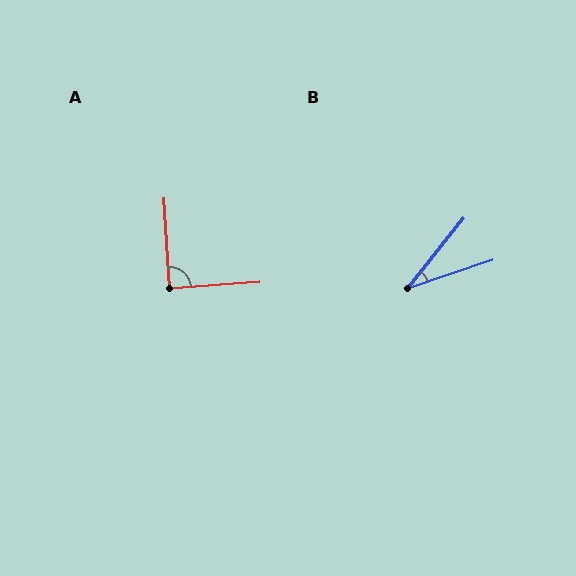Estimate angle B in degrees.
Approximately 32 degrees.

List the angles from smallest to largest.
B (32°), A (90°).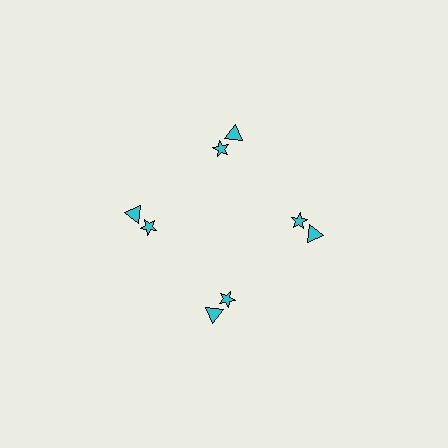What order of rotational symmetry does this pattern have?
This pattern has 4-fold rotational symmetry.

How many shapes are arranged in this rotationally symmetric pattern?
There are 8 shapes, arranged in 4 groups of 2.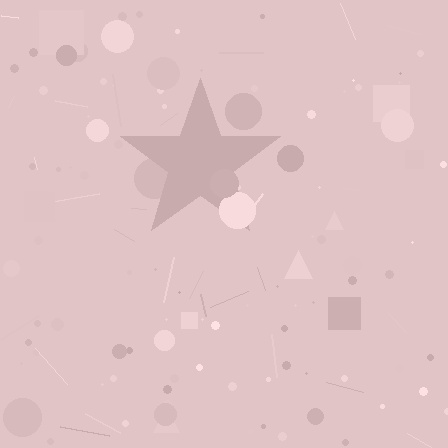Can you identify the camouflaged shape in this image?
The camouflaged shape is a star.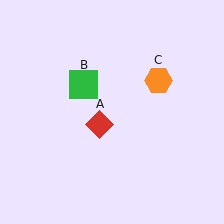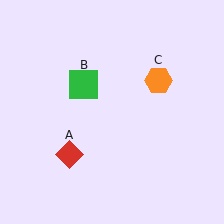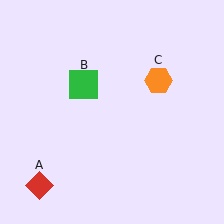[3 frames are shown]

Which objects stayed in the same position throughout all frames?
Green square (object B) and orange hexagon (object C) remained stationary.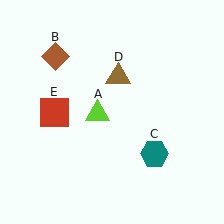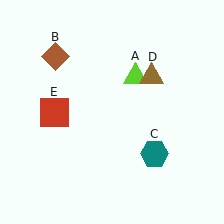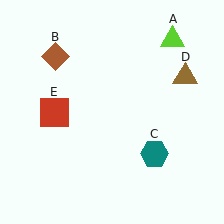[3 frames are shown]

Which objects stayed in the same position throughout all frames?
Brown diamond (object B) and teal hexagon (object C) and red square (object E) remained stationary.